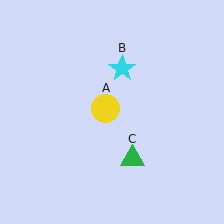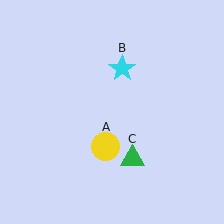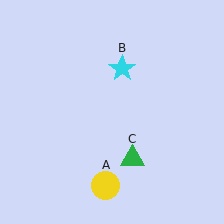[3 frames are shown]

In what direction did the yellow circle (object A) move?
The yellow circle (object A) moved down.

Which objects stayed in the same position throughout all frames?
Cyan star (object B) and green triangle (object C) remained stationary.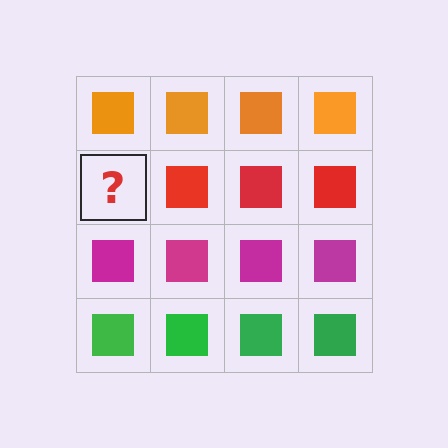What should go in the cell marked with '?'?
The missing cell should contain a red square.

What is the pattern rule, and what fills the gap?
The rule is that each row has a consistent color. The gap should be filled with a red square.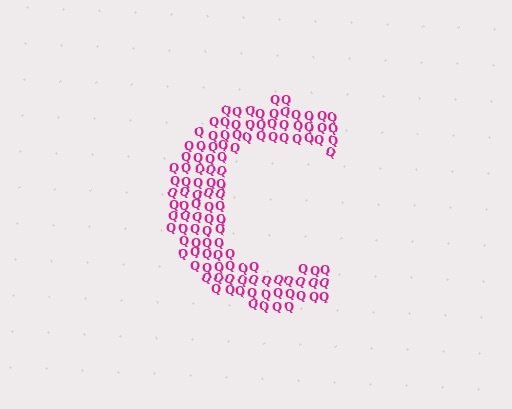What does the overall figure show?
The overall figure shows the letter C.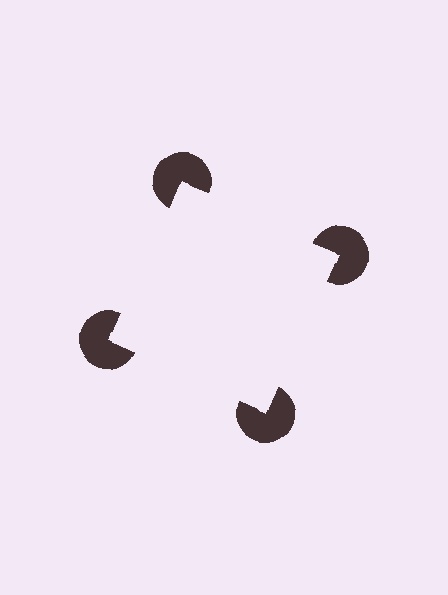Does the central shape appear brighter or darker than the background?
It typically appears slightly brighter than the background, even though no actual brightness change is drawn.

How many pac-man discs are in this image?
There are 4 — one at each vertex of the illusory square.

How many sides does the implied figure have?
4 sides.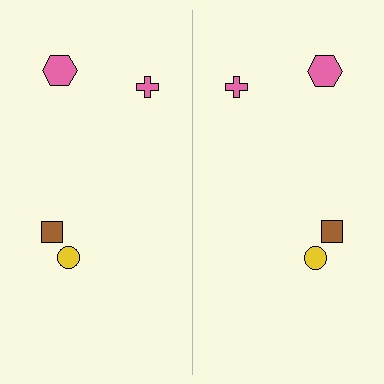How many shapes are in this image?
There are 8 shapes in this image.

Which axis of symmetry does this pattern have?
The pattern has a vertical axis of symmetry running through the center of the image.